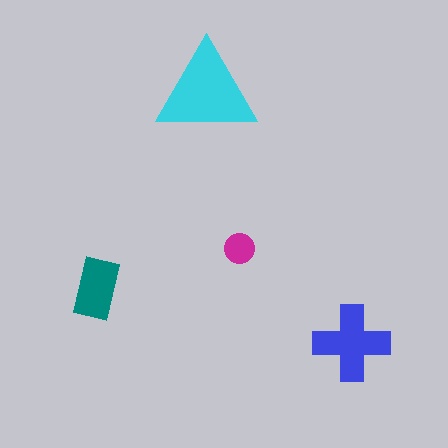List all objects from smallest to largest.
The magenta circle, the teal rectangle, the blue cross, the cyan triangle.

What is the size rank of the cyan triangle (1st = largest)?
1st.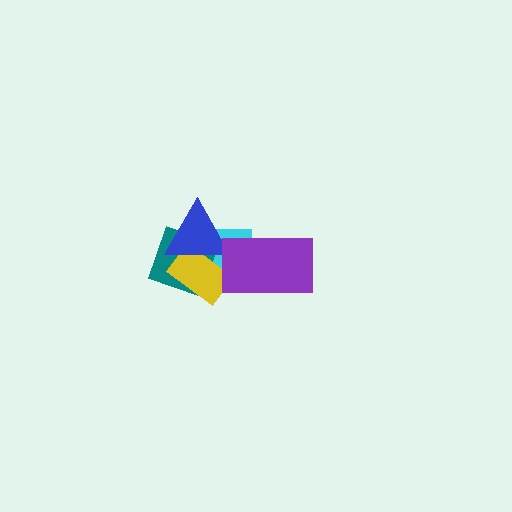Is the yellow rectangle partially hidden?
Yes, it is partially covered by another shape.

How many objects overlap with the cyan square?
4 objects overlap with the cyan square.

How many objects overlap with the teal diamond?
3 objects overlap with the teal diamond.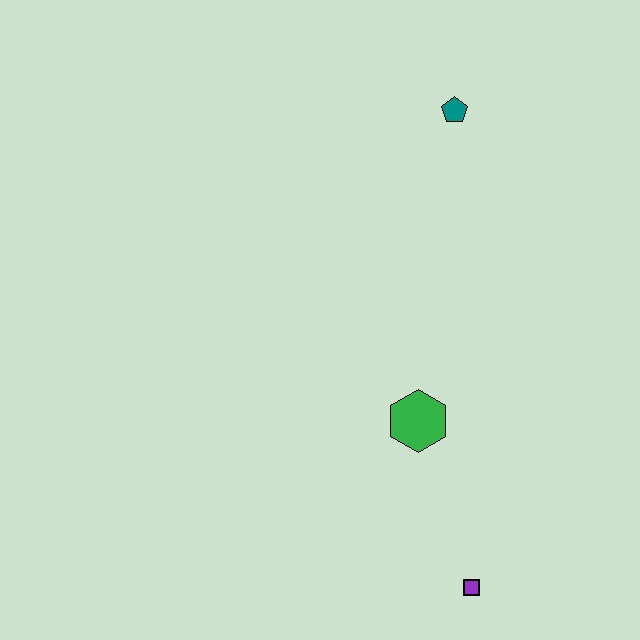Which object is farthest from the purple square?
The teal pentagon is farthest from the purple square.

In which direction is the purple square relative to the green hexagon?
The purple square is below the green hexagon.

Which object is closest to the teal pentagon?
The green hexagon is closest to the teal pentagon.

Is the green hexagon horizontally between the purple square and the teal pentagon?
No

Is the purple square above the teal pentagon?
No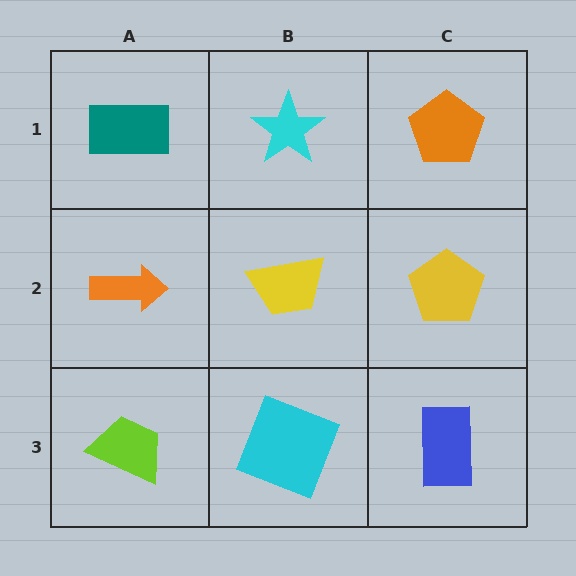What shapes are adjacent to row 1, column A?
An orange arrow (row 2, column A), a cyan star (row 1, column B).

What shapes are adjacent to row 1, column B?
A yellow trapezoid (row 2, column B), a teal rectangle (row 1, column A), an orange pentagon (row 1, column C).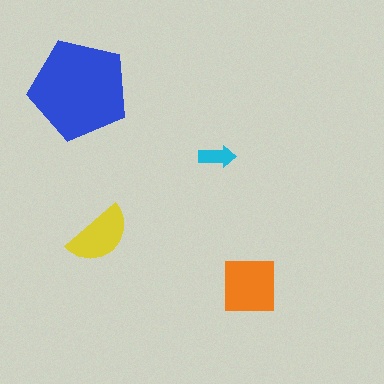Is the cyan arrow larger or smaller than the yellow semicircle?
Smaller.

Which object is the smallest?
The cyan arrow.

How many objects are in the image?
There are 4 objects in the image.